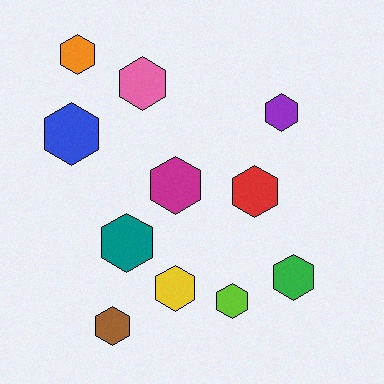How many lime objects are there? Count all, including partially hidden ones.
There is 1 lime object.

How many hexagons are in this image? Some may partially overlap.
There are 11 hexagons.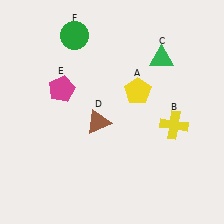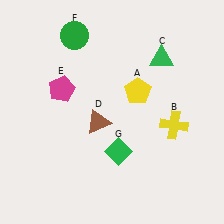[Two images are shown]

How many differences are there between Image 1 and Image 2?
There is 1 difference between the two images.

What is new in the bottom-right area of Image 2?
A green diamond (G) was added in the bottom-right area of Image 2.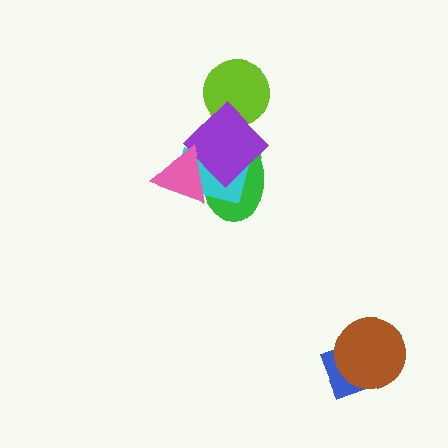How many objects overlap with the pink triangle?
3 objects overlap with the pink triangle.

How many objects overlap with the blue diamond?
1 object overlaps with the blue diamond.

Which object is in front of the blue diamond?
The brown circle is in front of the blue diamond.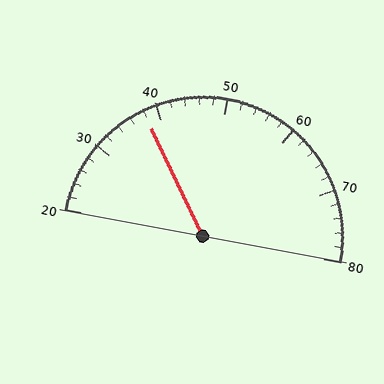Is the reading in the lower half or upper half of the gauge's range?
The reading is in the lower half of the range (20 to 80).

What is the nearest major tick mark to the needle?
The nearest major tick mark is 40.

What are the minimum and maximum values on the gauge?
The gauge ranges from 20 to 80.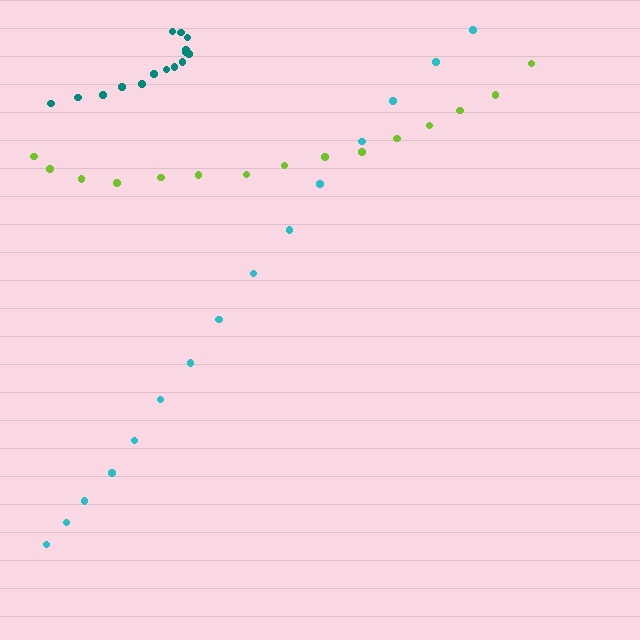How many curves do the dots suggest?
There are 3 distinct paths.